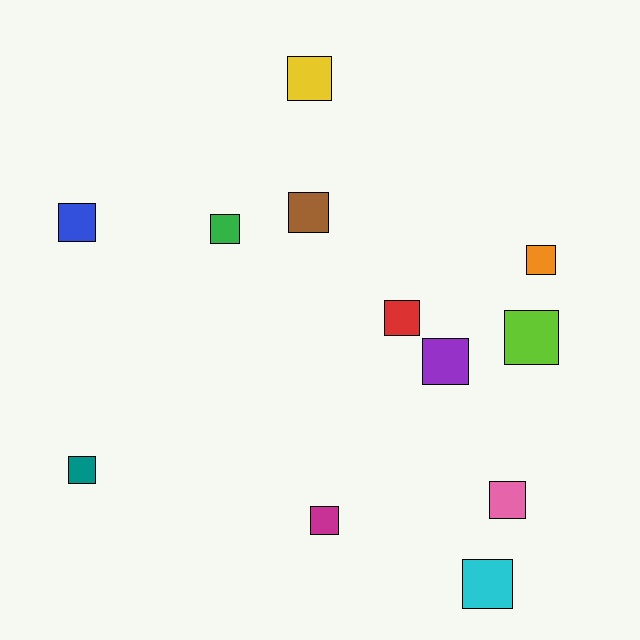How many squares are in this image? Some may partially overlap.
There are 12 squares.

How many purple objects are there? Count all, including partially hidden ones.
There is 1 purple object.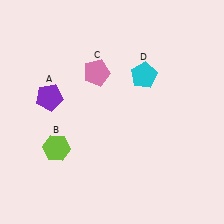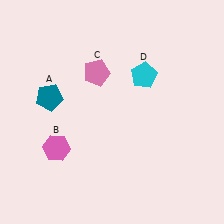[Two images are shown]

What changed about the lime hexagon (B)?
In Image 1, B is lime. In Image 2, it changed to pink.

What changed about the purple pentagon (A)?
In Image 1, A is purple. In Image 2, it changed to teal.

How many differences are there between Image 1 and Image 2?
There are 2 differences between the two images.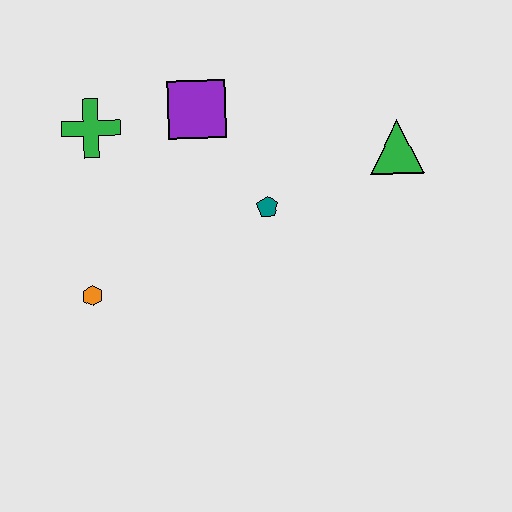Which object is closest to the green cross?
The purple square is closest to the green cross.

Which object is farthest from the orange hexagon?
The green triangle is farthest from the orange hexagon.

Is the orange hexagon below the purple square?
Yes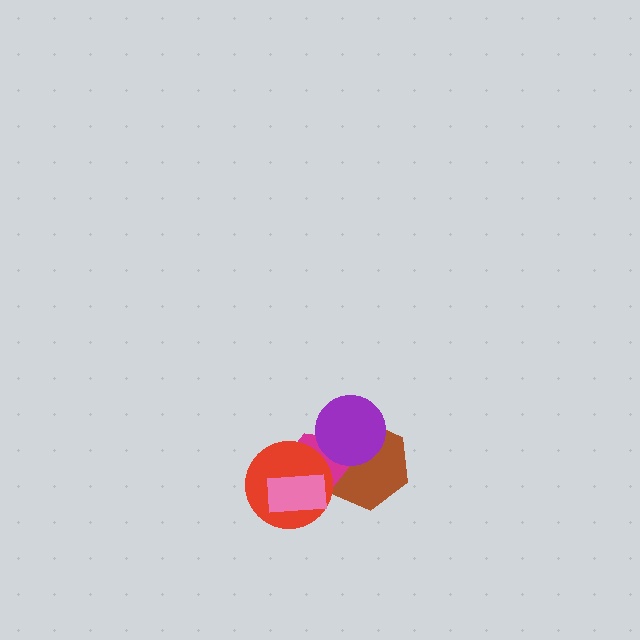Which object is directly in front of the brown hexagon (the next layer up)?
The magenta hexagon is directly in front of the brown hexagon.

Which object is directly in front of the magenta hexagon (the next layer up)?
The red circle is directly in front of the magenta hexagon.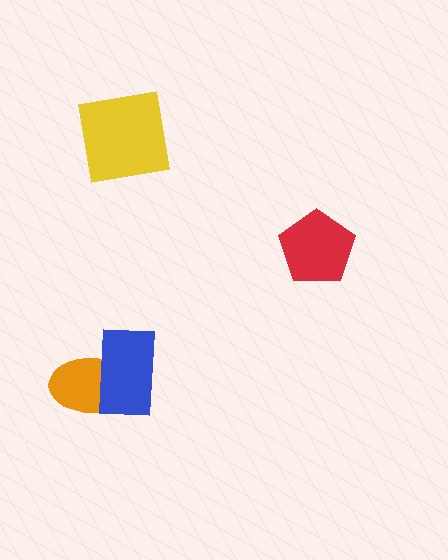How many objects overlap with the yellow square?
0 objects overlap with the yellow square.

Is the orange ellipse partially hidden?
Yes, it is partially covered by another shape.